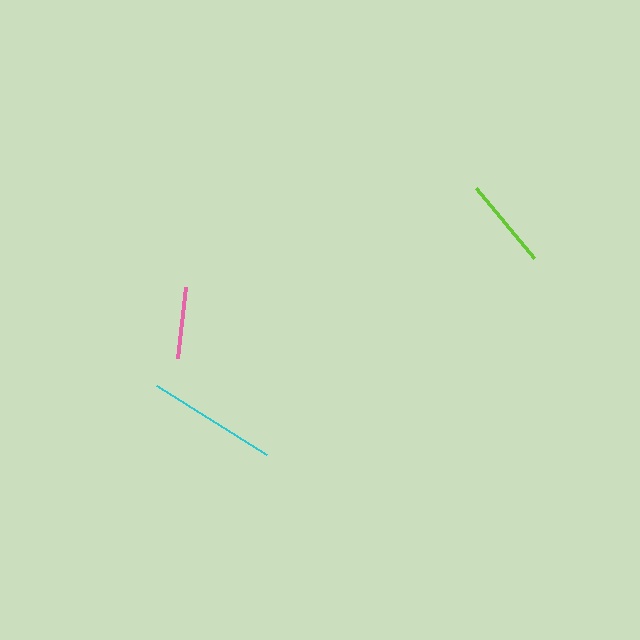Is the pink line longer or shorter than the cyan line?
The cyan line is longer than the pink line.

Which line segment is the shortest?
The pink line is the shortest at approximately 72 pixels.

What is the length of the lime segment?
The lime segment is approximately 91 pixels long.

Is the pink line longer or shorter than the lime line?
The lime line is longer than the pink line.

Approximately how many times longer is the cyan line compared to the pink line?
The cyan line is approximately 1.8 times the length of the pink line.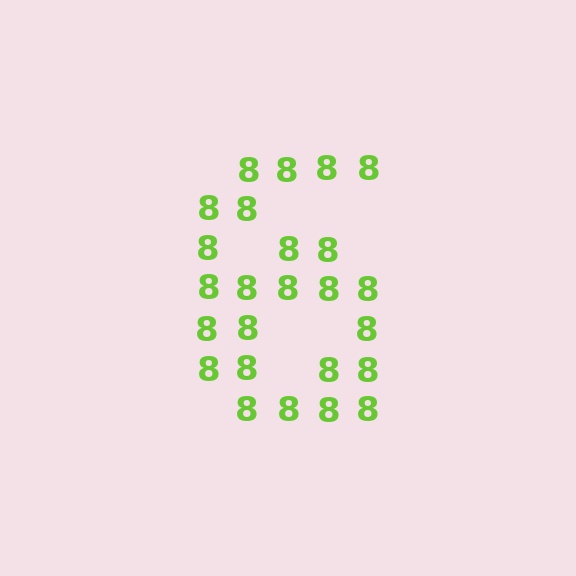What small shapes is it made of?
It is made of small digit 8's.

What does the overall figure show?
The overall figure shows the digit 6.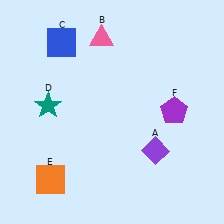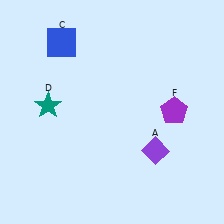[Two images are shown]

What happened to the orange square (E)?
The orange square (E) was removed in Image 2. It was in the bottom-left area of Image 1.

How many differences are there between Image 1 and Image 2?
There are 2 differences between the two images.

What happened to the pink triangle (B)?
The pink triangle (B) was removed in Image 2. It was in the top-left area of Image 1.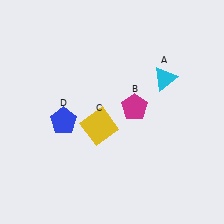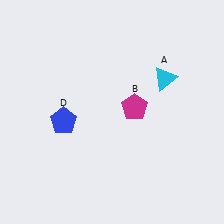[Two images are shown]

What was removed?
The yellow square (C) was removed in Image 2.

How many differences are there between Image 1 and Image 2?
There is 1 difference between the two images.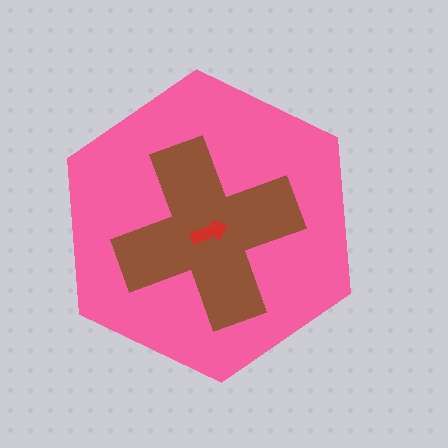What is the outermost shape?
The pink hexagon.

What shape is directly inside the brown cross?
The red arrow.